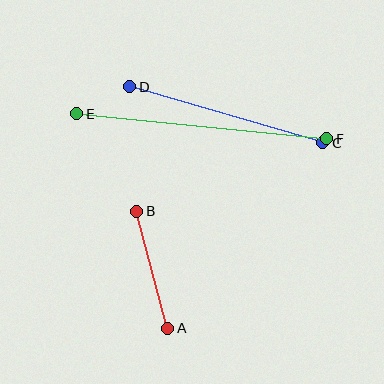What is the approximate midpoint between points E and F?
The midpoint is at approximately (202, 126) pixels.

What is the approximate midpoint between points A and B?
The midpoint is at approximately (152, 270) pixels.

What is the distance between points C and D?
The distance is approximately 201 pixels.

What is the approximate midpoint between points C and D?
The midpoint is at approximately (226, 115) pixels.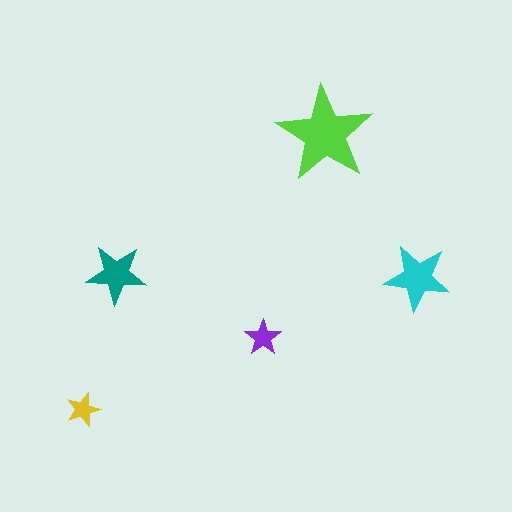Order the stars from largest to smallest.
the lime one, the cyan one, the teal one, the purple one, the yellow one.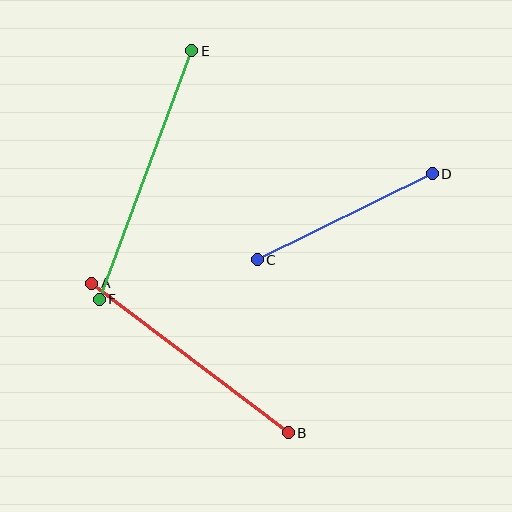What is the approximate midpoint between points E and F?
The midpoint is at approximately (145, 175) pixels.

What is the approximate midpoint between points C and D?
The midpoint is at approximately (345, 217) pixels.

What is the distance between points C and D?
The distance is approximately 195 pixels.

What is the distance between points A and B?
The distance is approximately 247 pixels.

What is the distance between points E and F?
The distance is approximately 265 pixels.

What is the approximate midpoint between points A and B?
The midpoint is at approximately (190, 358) pixels.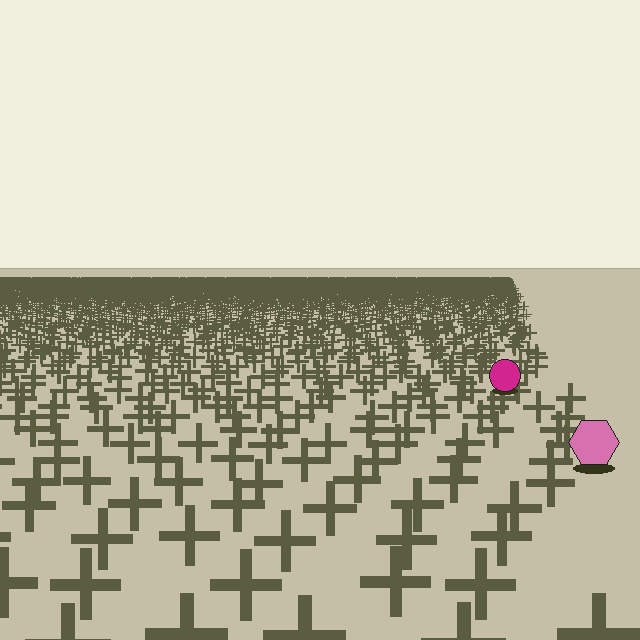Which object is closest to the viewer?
The pink hexagon is closest. The texture marks near it are larger and more spread out.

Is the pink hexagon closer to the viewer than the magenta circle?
Yes. The pink hexagon is closer — you can tell from the texture gradient: the ground texture is coarser near it.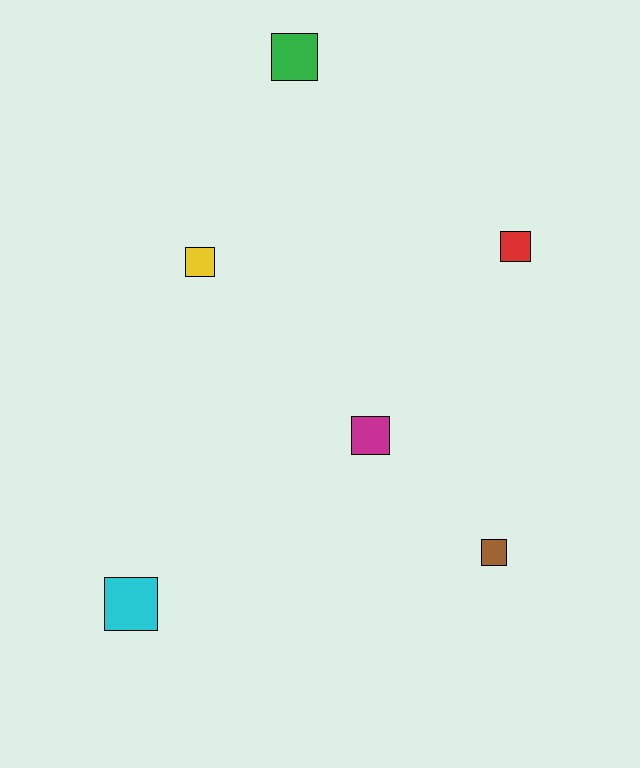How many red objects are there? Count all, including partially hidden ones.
There is 1 red object.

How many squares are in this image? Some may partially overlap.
There are 6 squares.